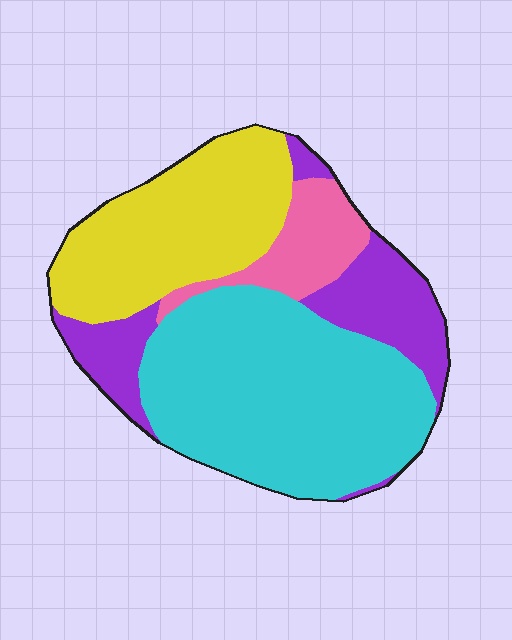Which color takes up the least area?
Pink, at roughly 10%.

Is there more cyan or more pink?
Cyan.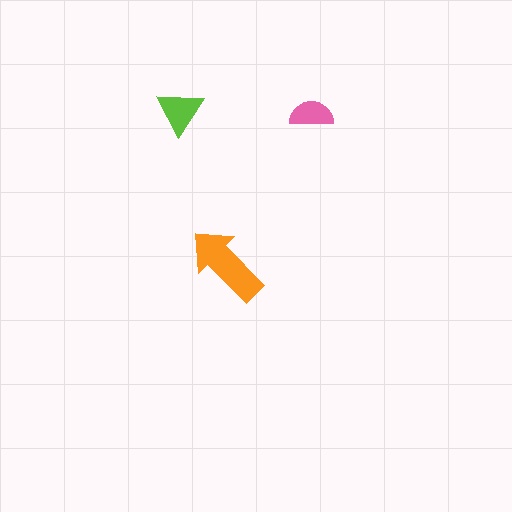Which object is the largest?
The orange arrow.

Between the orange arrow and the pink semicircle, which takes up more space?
The orange arrow.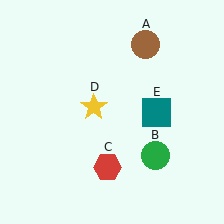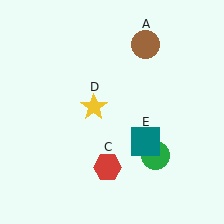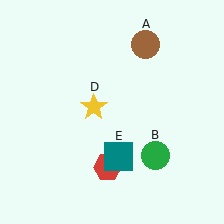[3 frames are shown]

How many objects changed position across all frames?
1 object changed position: teal square (object E).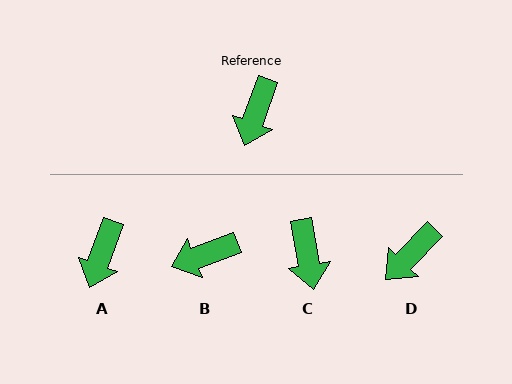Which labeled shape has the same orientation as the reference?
A.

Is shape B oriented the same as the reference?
No, it is off by about 50 degrees.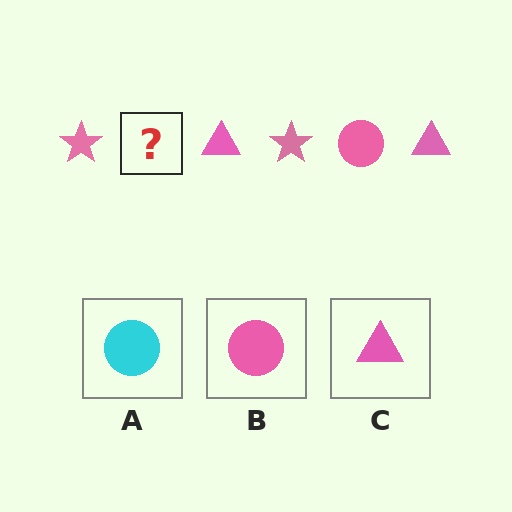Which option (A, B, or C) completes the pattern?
B.